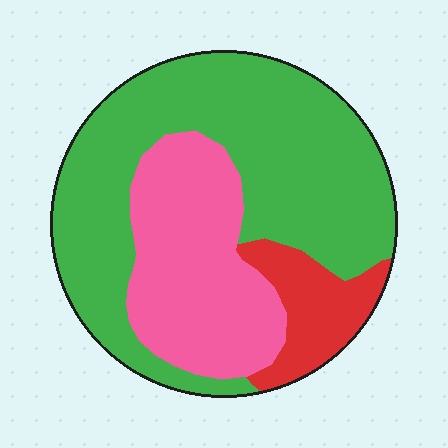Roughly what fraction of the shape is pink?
Pink covers about 30% of the shape.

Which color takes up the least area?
Red, at roughly 10%.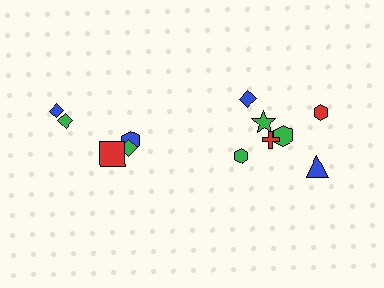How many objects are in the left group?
There are 5 objects.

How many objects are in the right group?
There are 7 objects.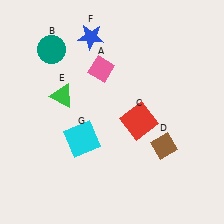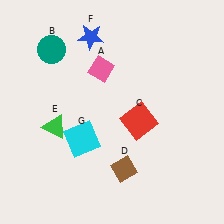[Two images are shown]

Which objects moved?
The objects that moved are: the brown diamond (D), the green triangle (E).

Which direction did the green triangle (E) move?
The green triangle (E) moved down.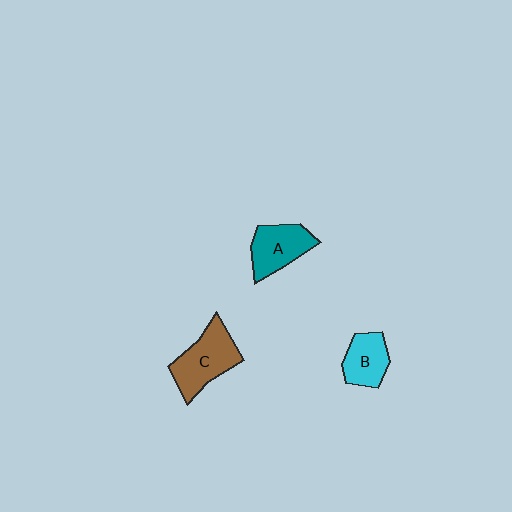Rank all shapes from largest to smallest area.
From largest to smallest: C (brown), A (teal), B (cyan).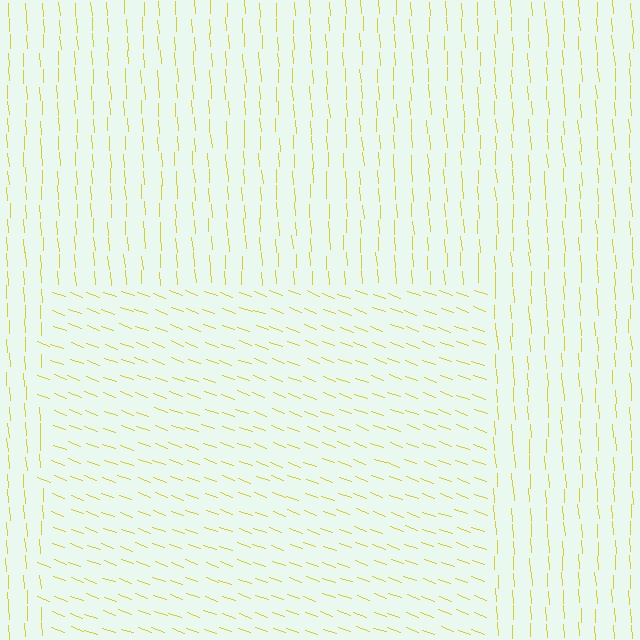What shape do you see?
I see a rectangle.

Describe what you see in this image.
The image is filled with small yellow line segments. A rectangle region in the image has lines oriented differently from the surrounding lines, creating a visible texture boundary.